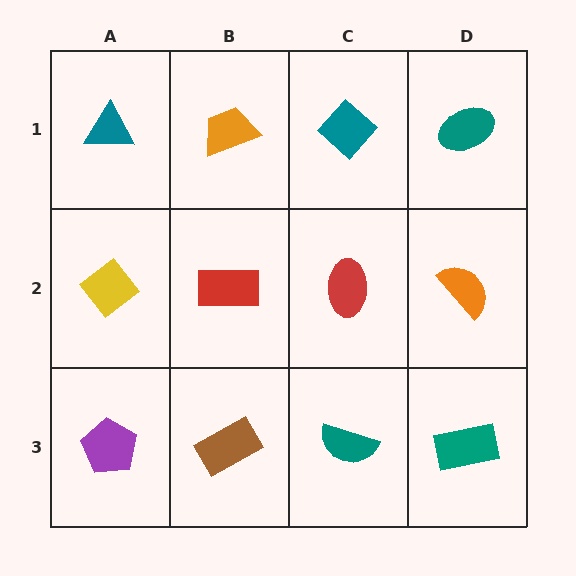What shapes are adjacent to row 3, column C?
A red ellipse (row 2, column C), a brown rectangle (row 3, column B), a teal rectangle (row 3, column D).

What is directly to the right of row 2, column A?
A red rectangle.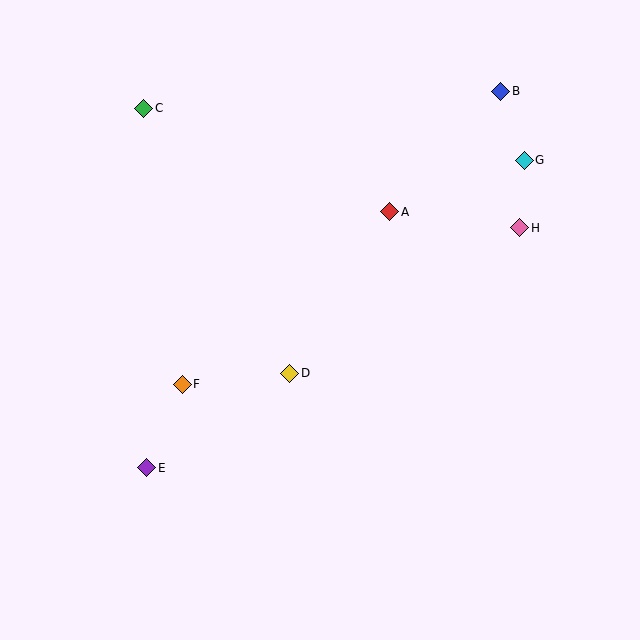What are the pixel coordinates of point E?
Point E is at (147, 468).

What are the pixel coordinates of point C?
Point C is at (144, 108).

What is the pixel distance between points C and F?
The distance between C and F is 279 pixels.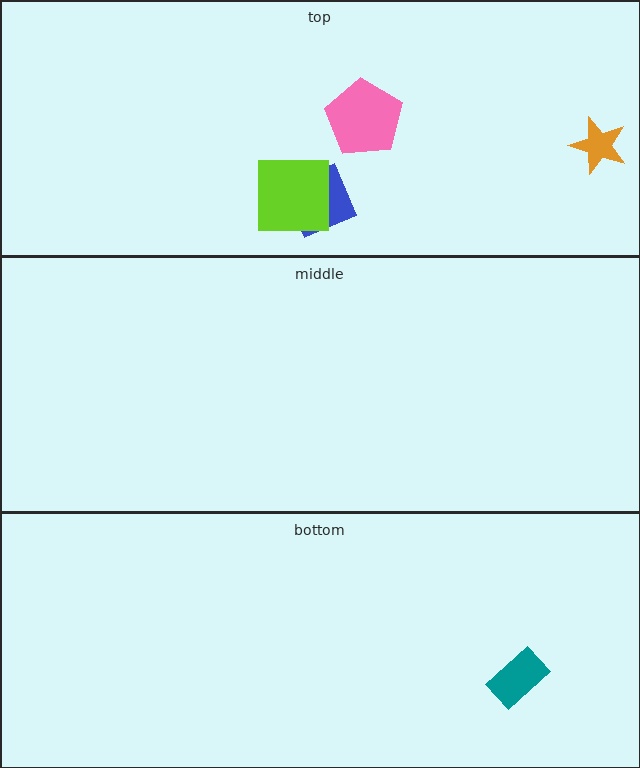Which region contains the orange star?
The top region.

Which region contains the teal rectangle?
The bottom region.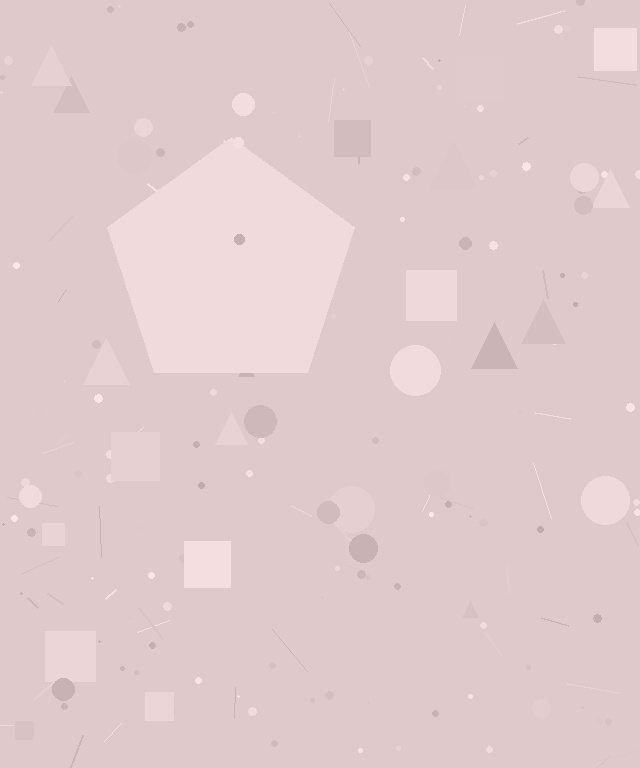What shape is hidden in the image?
A pentagon is hidden in the image.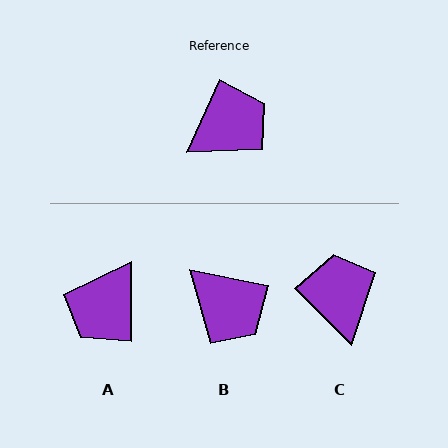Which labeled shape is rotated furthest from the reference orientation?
A, about 156 degrees away.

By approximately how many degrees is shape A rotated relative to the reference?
Approximately 156 degrees clockwise.